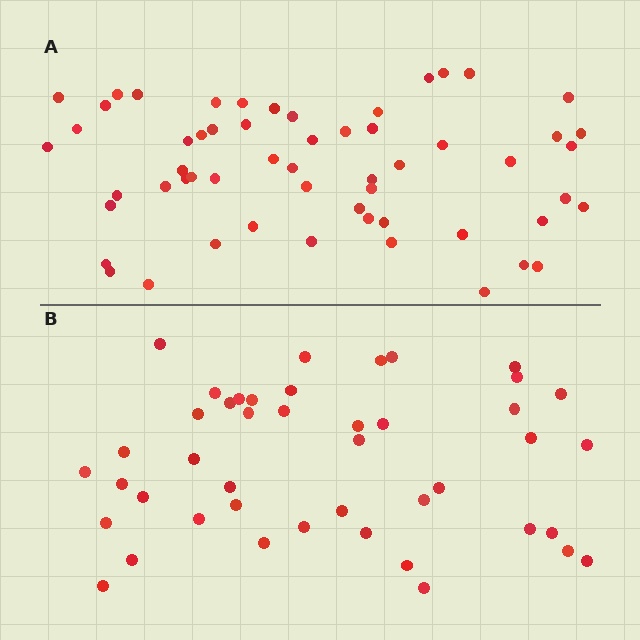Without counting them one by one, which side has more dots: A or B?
Region A (the top region) has more dots.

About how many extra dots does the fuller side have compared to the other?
Region A has approximately 15 more dots than region B.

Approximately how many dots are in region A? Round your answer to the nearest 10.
About 60 dots. (The exact count is 57, which rounds to 60.)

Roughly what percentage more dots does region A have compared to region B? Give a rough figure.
About 30% more.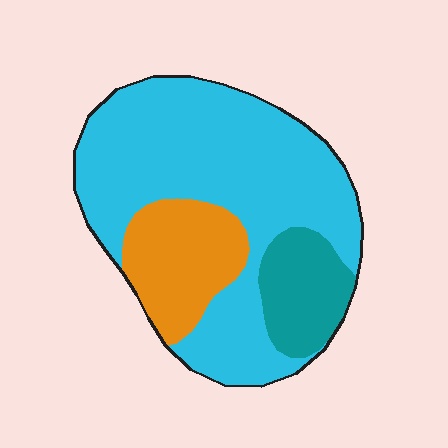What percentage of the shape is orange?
Orange takes up about one fifth (1/5) of the shape.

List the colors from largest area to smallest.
From largest to smallest: cyan, orange, teal.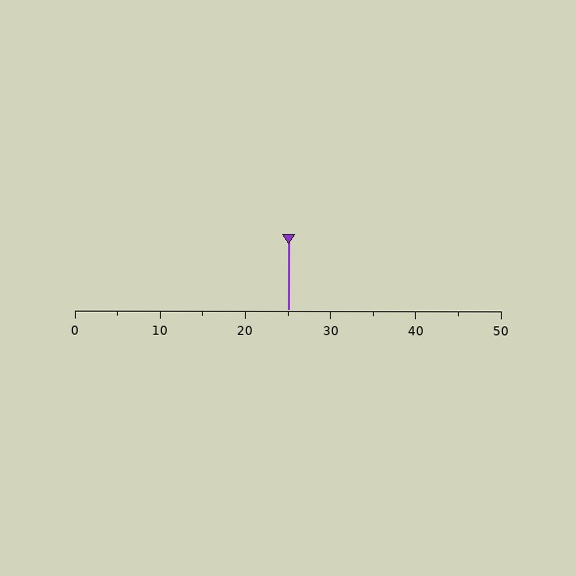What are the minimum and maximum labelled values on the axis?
The axis runs from 0 to 50.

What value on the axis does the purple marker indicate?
The marker indicates approximately 25.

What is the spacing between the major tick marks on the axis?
The major ticks are spaced 10 apart.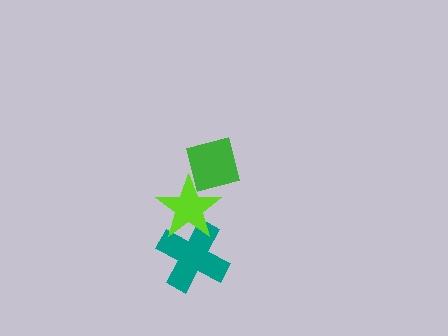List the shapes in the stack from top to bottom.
From top to bottom: the green square, the lime star, the teal cross.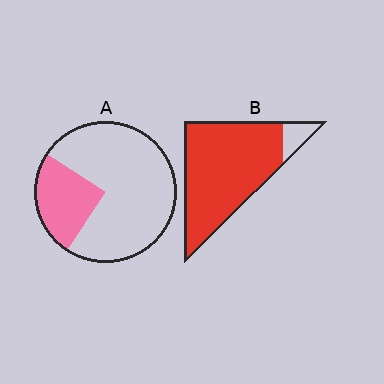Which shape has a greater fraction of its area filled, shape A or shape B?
Shape B.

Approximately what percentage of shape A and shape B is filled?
A is approximately 25% and B is approximately 90%.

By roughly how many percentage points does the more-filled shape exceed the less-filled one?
By roughly 65 percentage points (B over A).